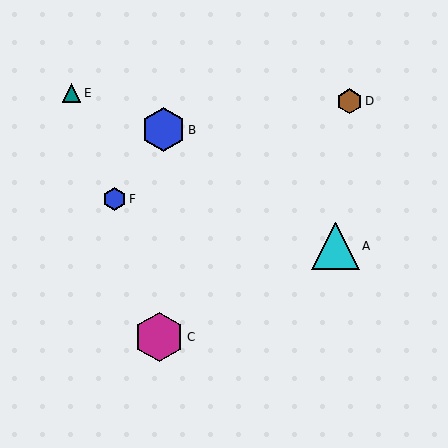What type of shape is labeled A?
Shape A is a cyan triangle.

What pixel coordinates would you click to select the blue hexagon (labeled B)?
Click at (163, 130) to select the blue hexagon B.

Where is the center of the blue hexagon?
The center of the blue hexagon is at (115, 199).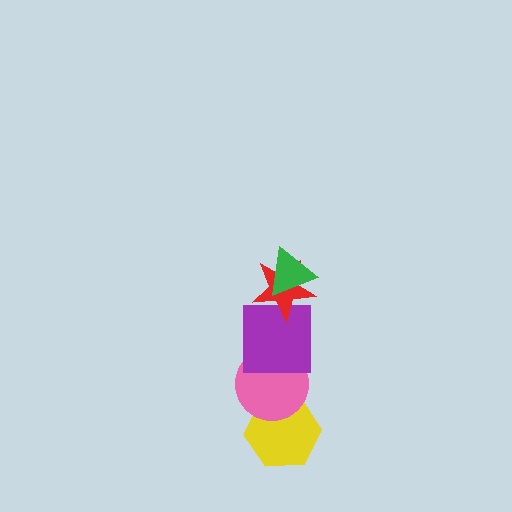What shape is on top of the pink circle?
The purple square is on top of the pink circle.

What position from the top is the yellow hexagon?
The yellow hexagon is 5th from the top.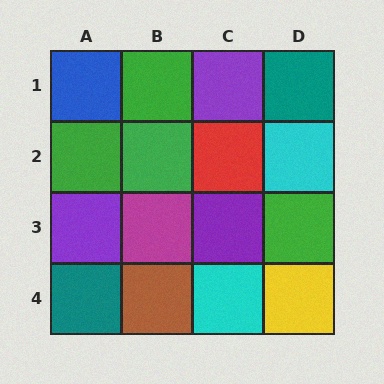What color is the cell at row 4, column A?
Teal.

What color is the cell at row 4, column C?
Cyan.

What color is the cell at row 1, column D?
Teal.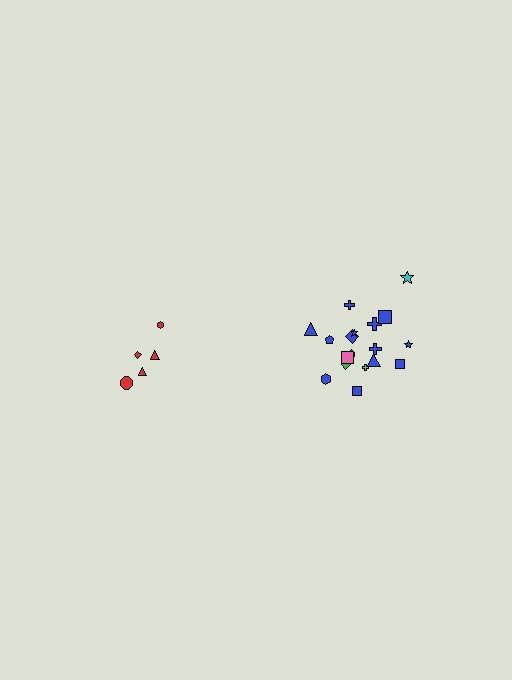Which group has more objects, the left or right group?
The right group.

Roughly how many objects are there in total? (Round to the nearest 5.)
Roughly 25 objects in total.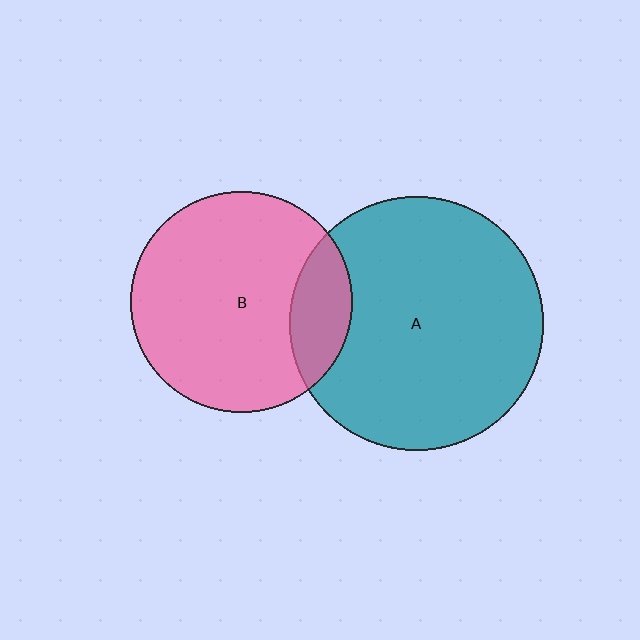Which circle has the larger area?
Circle A (teal).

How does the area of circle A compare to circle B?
Approximately 1.3 times.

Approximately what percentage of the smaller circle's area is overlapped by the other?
Approximately 20%.